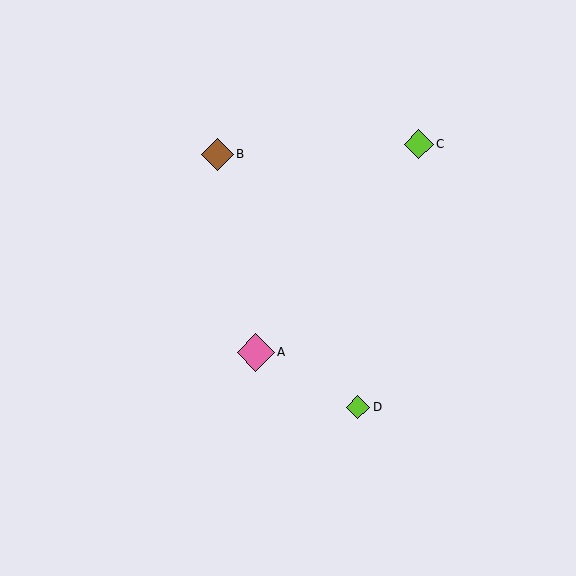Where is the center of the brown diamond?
The center of the brown diamond is at (217, 154).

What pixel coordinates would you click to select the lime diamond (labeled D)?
Click at (358, 407) to select the lime diamond D.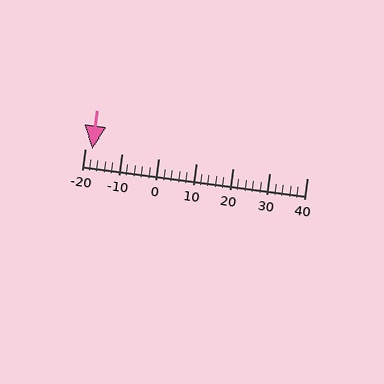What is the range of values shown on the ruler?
The ruler shows values from -20 to 40.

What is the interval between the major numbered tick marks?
The major tick marks are spaced 10 units apart.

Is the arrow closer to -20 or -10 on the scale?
The arrow is closer to -20.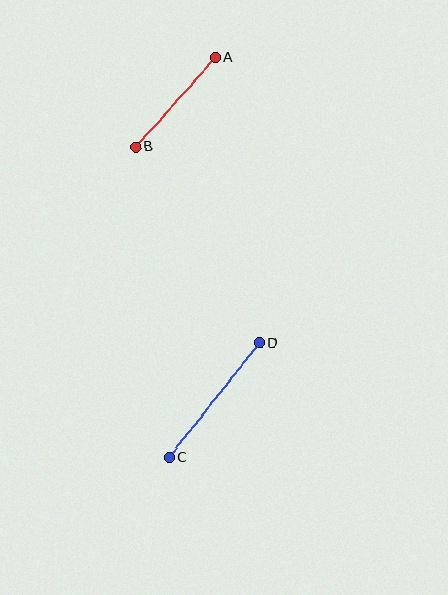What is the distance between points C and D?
The distance is approximately 146 pixels.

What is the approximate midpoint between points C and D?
The midpoint is at approximately (214, 400) pixels.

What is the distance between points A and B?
The distance is approximately 120 pixels.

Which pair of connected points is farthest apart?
Points C and D are farthest apart.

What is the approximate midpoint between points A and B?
The midpoint is at approximately (175, 102) pixels.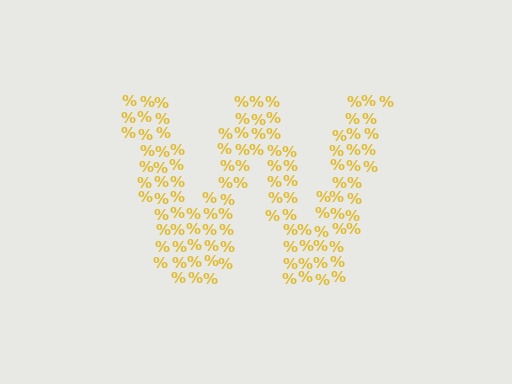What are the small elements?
The small elements are percent signs.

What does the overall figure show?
The overall figure shows the letter W.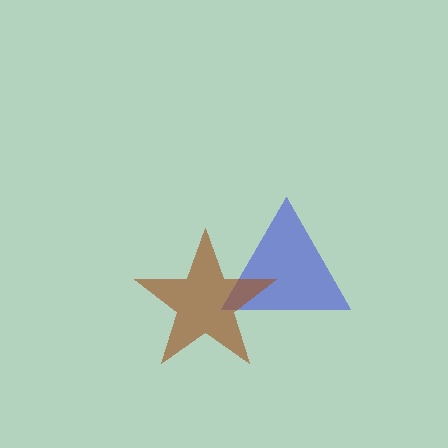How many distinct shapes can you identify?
There are 2 distinct shapes: a blue triangle, a brown star.